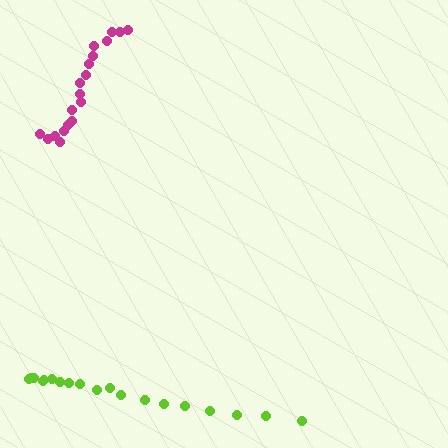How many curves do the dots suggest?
There are 2 distinct paths.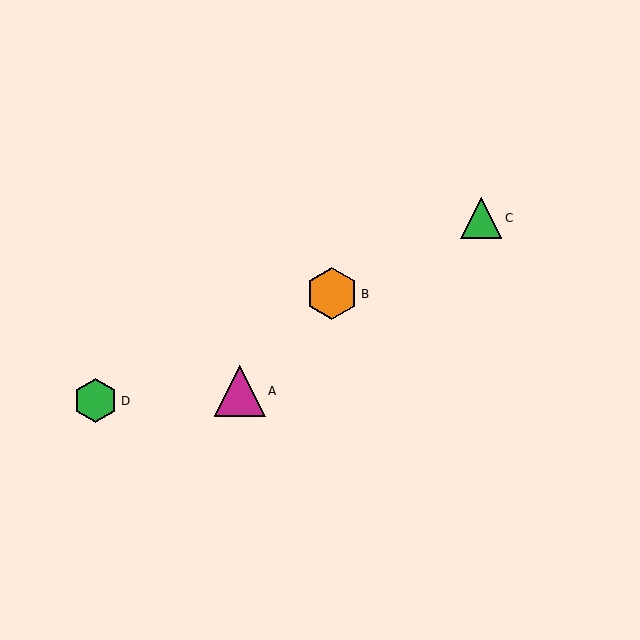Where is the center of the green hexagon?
The center of the green hexagon is at (96, 401).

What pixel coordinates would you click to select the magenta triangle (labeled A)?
Click at (240, 391) to select the magenta triangle A.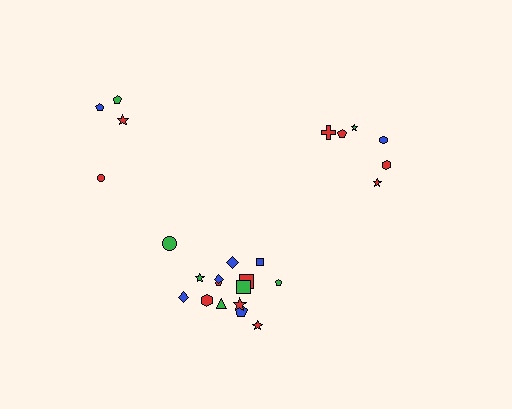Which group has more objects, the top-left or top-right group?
The top-right group.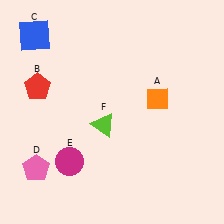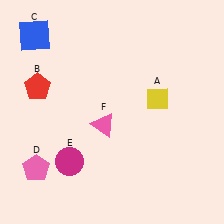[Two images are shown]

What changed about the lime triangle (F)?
In Image 1, F is lime. In Image 2, it changed to pink.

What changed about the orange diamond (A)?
In Image 1, A is orange. In Image 2, it changed to yellow.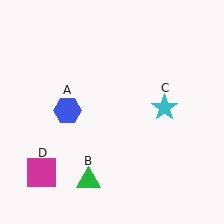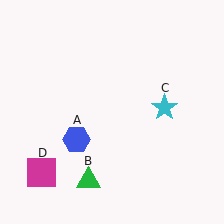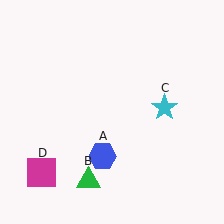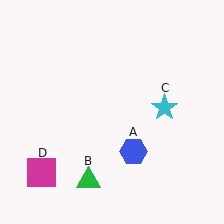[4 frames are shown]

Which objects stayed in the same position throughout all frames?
Green triangle (object B) and cyan star (object C) and magenta square (object D) remained stationary.